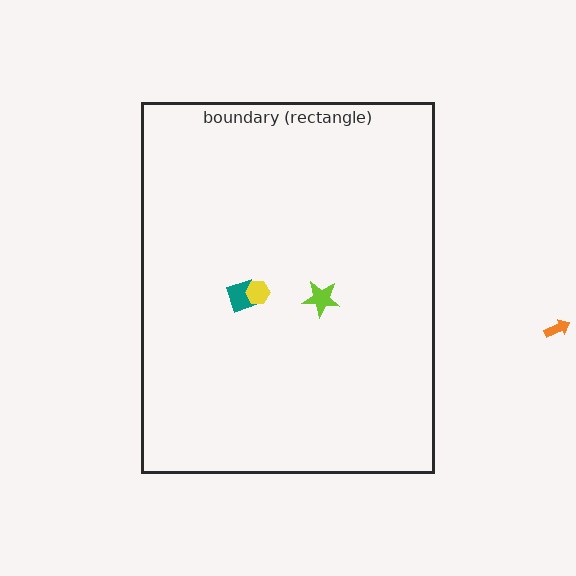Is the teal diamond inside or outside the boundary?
Inside.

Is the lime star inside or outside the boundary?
Inside.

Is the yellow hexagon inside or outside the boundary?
Inside.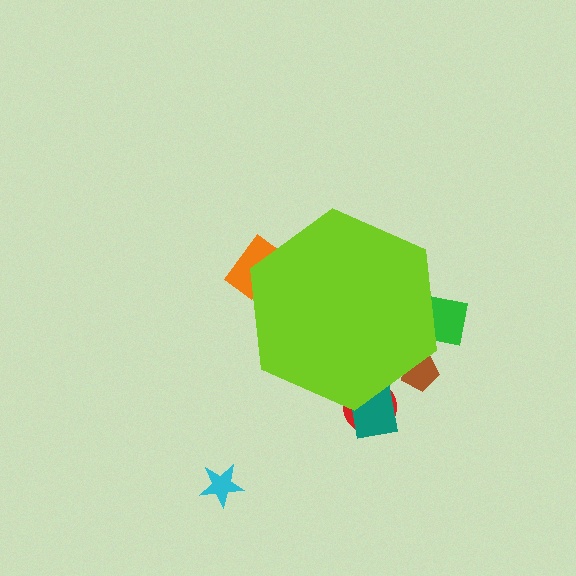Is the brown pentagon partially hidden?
Yes, the brown pentagon is partially hidden behind the lime hexagon.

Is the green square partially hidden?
Yes, the green square is partially hidden behind the lime hexagon.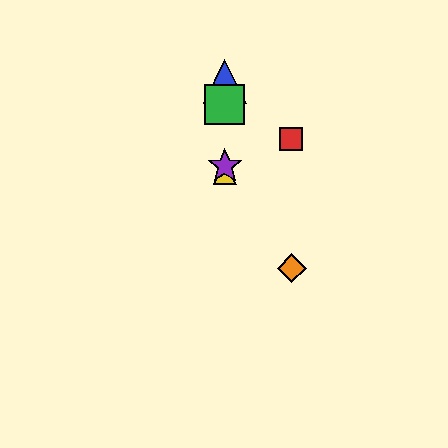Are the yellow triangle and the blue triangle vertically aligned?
Yes, both are at x≈225.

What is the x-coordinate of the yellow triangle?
The yellow triangle is at x≈225.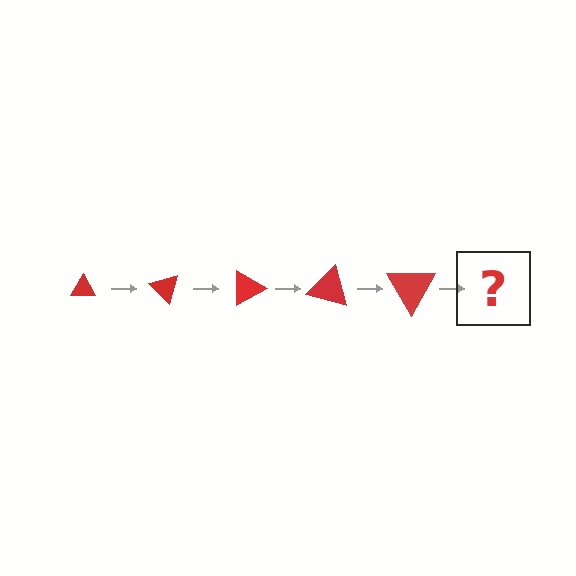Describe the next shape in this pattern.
It should be a triangle, larger than the previous one and rotated 225 degrees from the start.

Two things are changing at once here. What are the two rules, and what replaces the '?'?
The two rules are that the triangle grows larger each step and it rotates 45 degrees each step. The '?' should be a triangle, larger than the previous one and rotated 225 degrees from the start.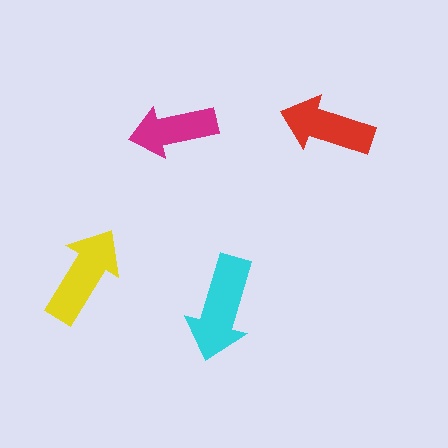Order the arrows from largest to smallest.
the cyan one, the yellow one, the red one, the magenta one.